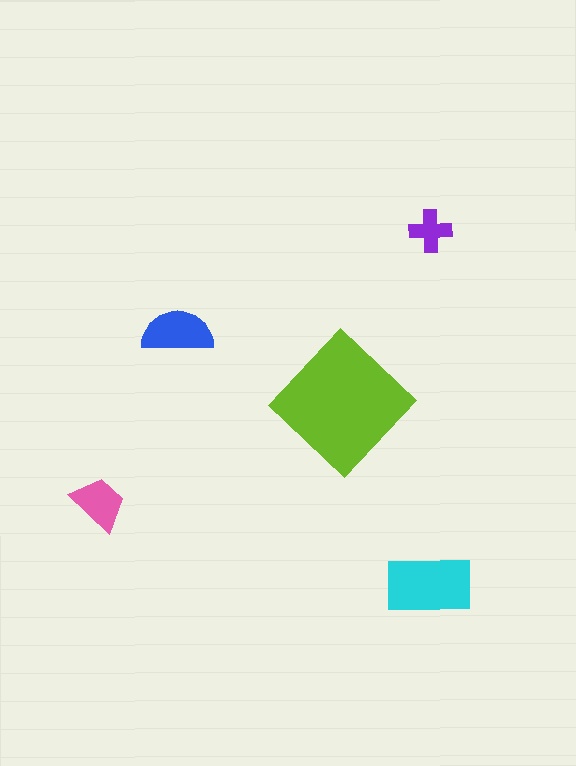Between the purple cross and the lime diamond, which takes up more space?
The lime diamond.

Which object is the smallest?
The purple cross.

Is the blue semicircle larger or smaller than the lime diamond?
Smaller.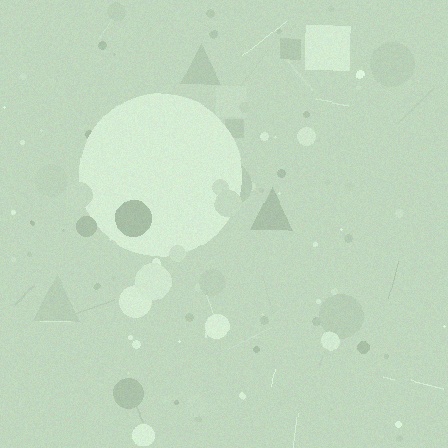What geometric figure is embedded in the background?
A circle is embedded in the background.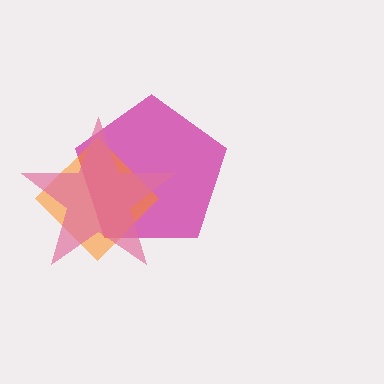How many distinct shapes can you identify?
There are 3 distinct shapes: a magenta pentagon, an orange diamond, a pink star.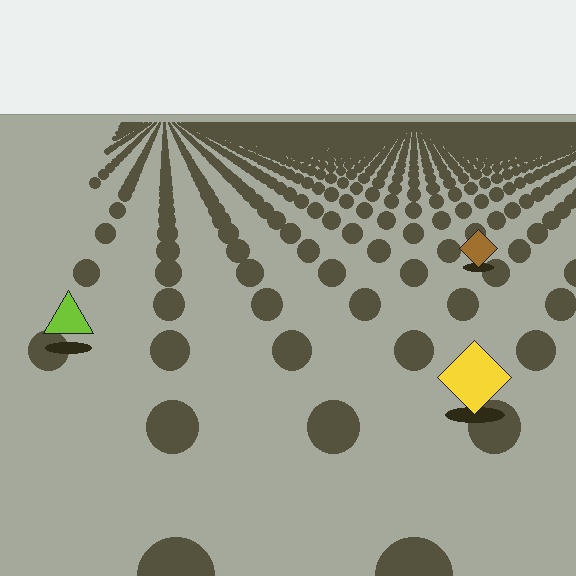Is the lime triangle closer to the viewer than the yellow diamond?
No. The yellow diamond is closer — you can tell from the texture gradient: the ground texture is coarser near it.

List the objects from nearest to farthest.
From nearest to farthest: the yellow diamond, the lime triangle, the brown diamond.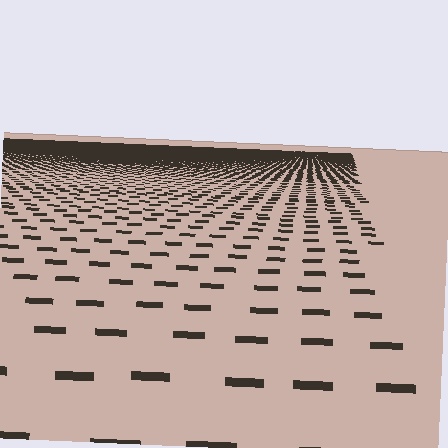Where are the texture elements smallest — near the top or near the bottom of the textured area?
Near the top.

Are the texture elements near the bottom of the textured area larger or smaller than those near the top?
Larger. Near the bottom, elements are closer to the viewer and appear at a bigger on-screen size.